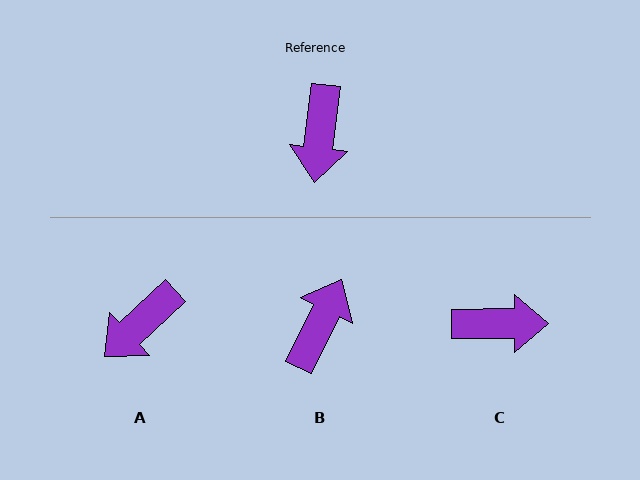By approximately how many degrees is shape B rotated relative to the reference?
Approximately 161 degrees counter-clockwise.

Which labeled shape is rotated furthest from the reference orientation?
B, about 161 degrees away.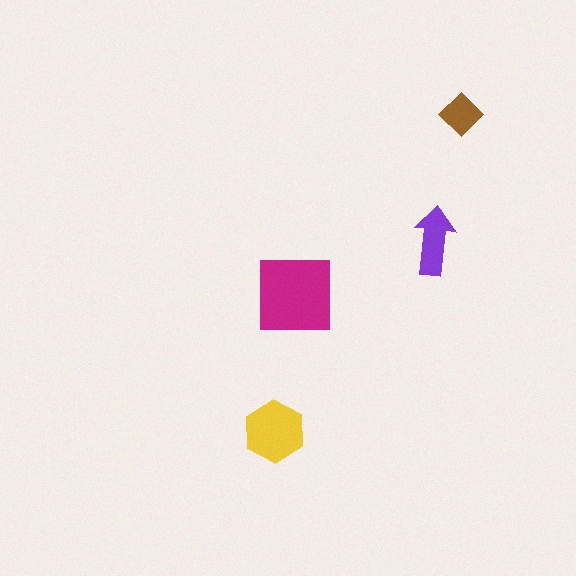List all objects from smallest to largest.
The brown diamond, the purple arrow, the yellow hexagon, the magenta square.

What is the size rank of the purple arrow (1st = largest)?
3rd.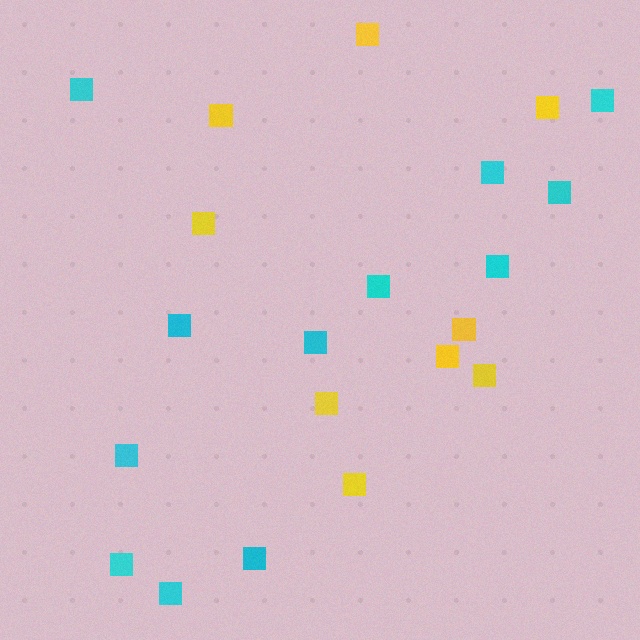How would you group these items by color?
There are 2 groups: one group of yellow squares (9) and one group of cyan squares (12).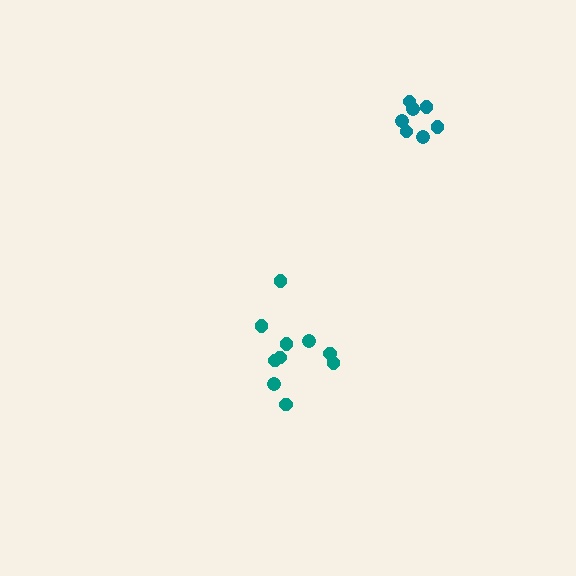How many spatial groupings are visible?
There are 2 spatial groupings.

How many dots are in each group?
Group 1: 10 dots, Group 2: 7 dots (17 total).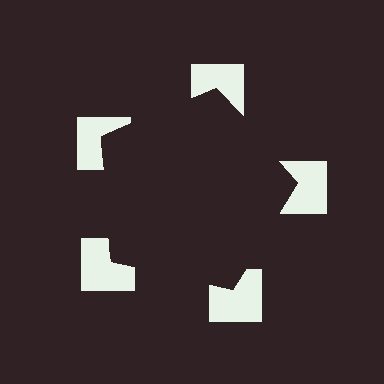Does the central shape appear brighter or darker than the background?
It typically appears slightly darker than the background, even though no actual brightness change is drawn.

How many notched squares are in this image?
There are 5 — one at each vertex of the illusory pentagon.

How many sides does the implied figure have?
5 sides.